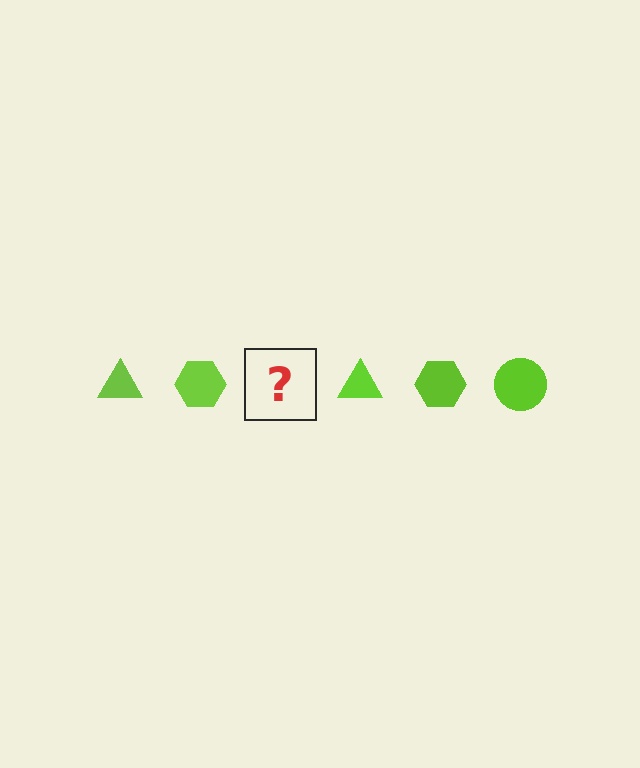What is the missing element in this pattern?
The missing element is a lime circle.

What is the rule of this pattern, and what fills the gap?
The rule is that the pattern cycles through triangle, hexagon, circle shapes in lime. The gap should be filled with a lime circle.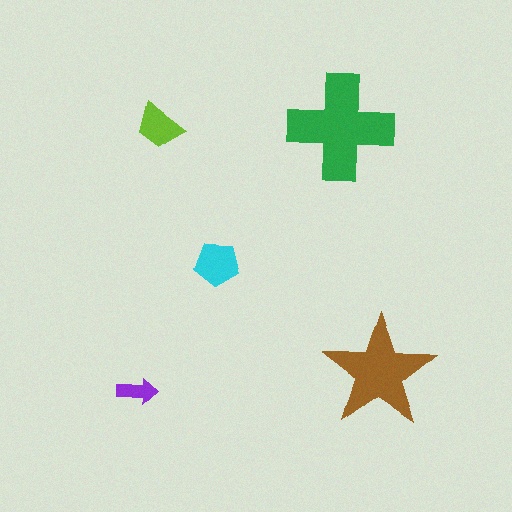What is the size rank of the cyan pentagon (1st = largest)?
3rd.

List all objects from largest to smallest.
The green cross, the brown star, the cyan pentagon, the lime trapezoid, the purple arrow.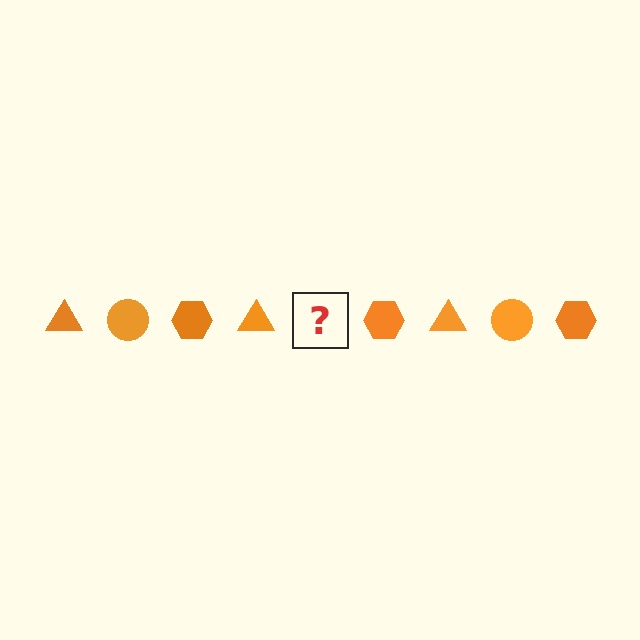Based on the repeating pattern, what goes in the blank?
The blank should be an orange circle.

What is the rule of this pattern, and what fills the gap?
The rule is that the pattern cycles through triangle, circle, hexagon shapes in orange. The gap should be filled with an orange circle.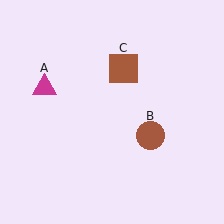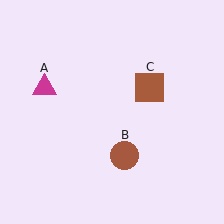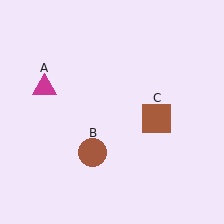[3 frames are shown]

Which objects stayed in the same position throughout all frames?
Magenta triangle (object A) remained stationary.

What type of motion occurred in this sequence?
The brown circle (object B), brown square (object C) rotated clockwise around the center of the scene.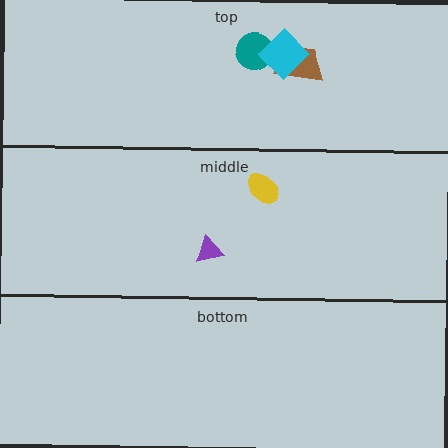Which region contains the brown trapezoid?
The top region.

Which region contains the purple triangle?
The middle region.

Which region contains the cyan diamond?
The top region.